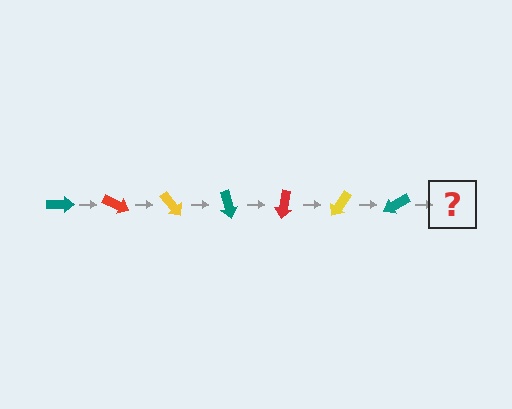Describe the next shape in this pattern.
It should be a red arrow, rotated 175 degrees from the start.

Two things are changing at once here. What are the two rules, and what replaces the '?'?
The two rules are that it rotates 25 degrees each step and the color cycles through teal, red, and yellow. The '?' should be a red arrow, rotated 175 degrees from the start.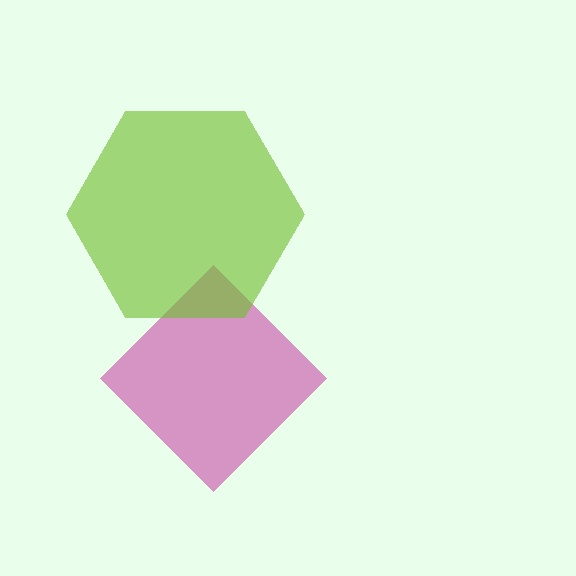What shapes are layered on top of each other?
The layered shapes are: a magenta diamond, a lime hexagon.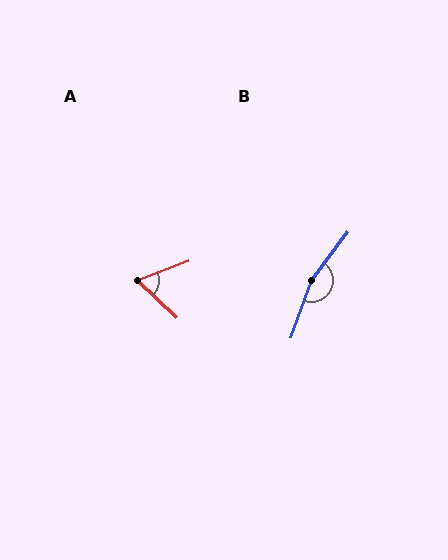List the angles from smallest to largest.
A (64°), B (162°).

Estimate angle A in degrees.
Approximately 64 degrees.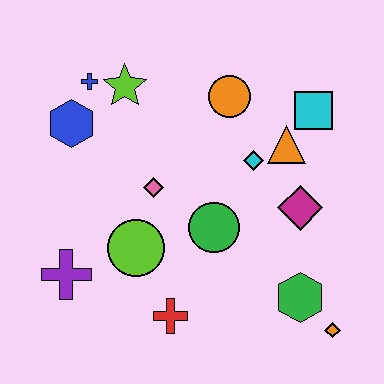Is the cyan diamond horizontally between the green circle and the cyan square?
Yes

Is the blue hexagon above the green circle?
Yes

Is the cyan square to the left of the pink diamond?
No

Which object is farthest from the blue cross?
The orange diamond is farthest from the blue cross.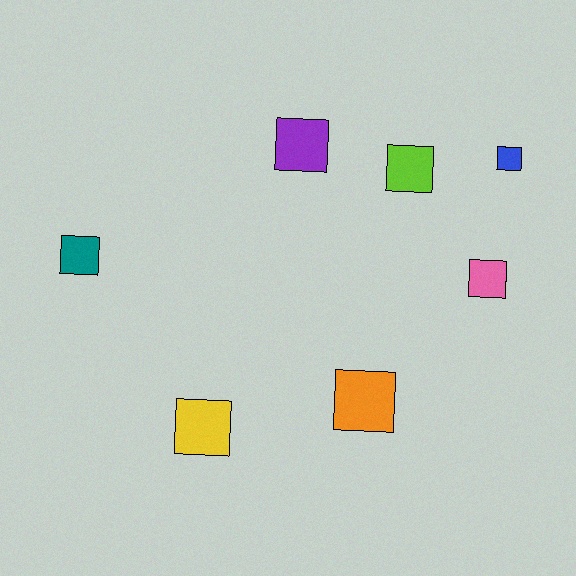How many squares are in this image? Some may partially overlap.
There are 7 squares.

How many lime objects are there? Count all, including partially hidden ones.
There is 1 lime object.